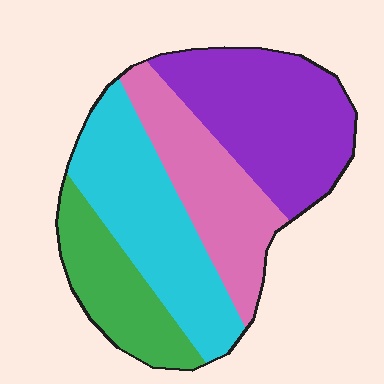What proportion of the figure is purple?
Purple takes up about one third (1/3) of the figure.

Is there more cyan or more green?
Cyan.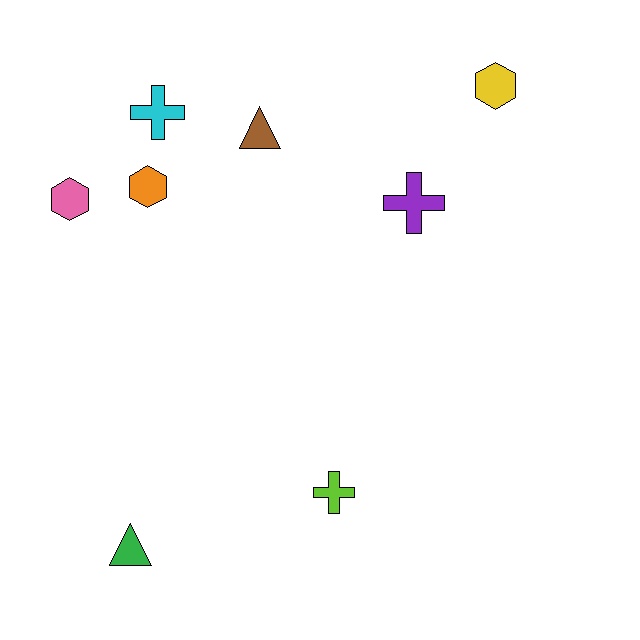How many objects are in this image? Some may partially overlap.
There are 8 objects.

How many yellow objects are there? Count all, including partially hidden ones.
There is 1 yellow object.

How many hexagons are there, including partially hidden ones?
There are 3 hexagons.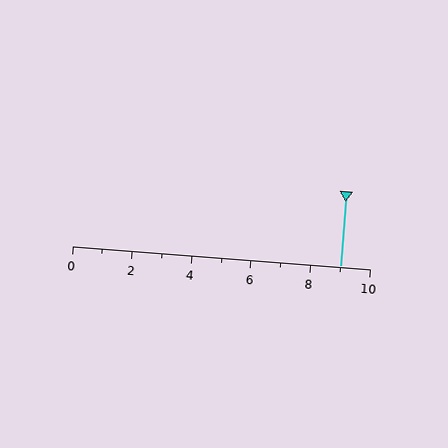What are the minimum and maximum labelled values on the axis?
The axis runs from 0 to 10.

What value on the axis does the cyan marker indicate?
The marker indicates approximately 9.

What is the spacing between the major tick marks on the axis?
The major ticks are spaced 2 apart.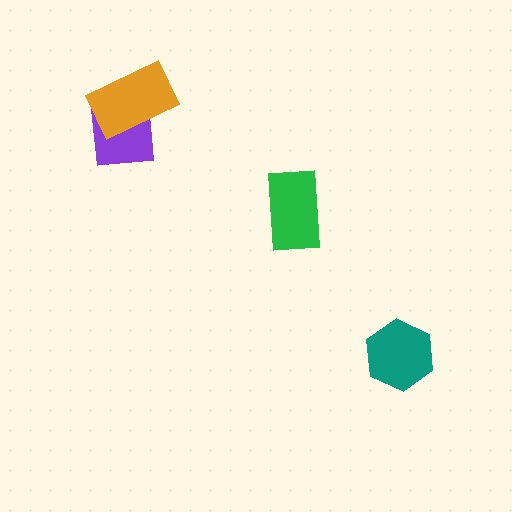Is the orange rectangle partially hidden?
No, no other shape covers it.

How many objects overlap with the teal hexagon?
0 objects overlap with the teal hexagon.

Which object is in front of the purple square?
The orange rectangle is in front of the purple square.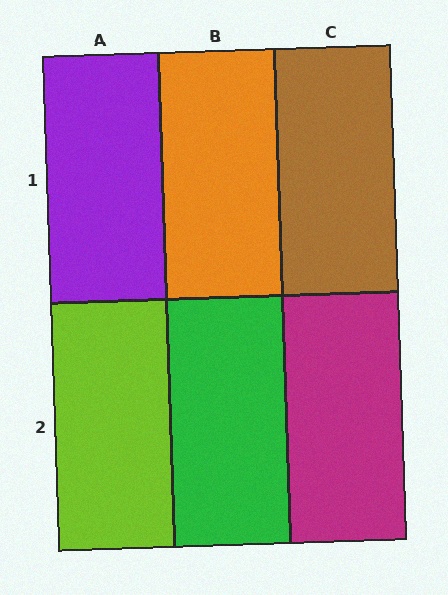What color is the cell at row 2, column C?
Magenta.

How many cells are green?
1 cell is green.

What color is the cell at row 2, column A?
Lime.